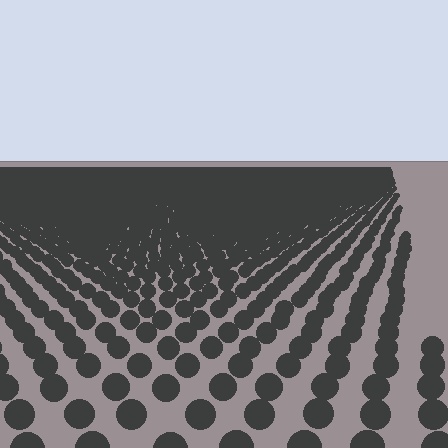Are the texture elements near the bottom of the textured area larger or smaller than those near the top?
Larger. Near the bottom, elements are closer to the viewer and appear at a bigger on-screen size.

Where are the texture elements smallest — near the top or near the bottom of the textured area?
Near the top.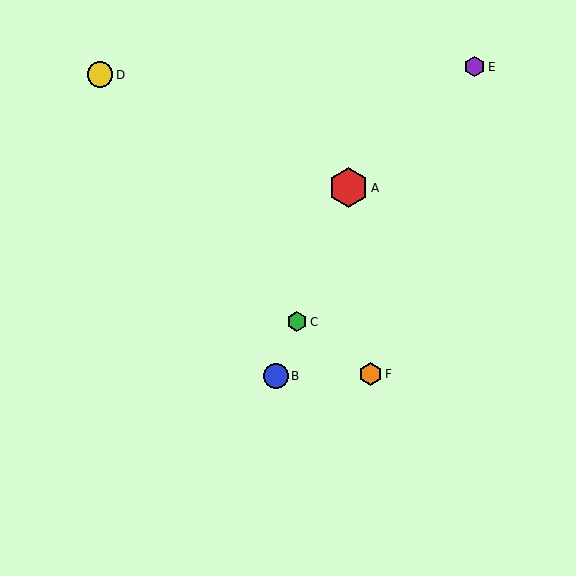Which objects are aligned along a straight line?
Objects A, B, C are aligned along a straight line.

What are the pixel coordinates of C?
Object C is at (297, 322).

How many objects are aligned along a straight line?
3 objects (A, B, C) are aligned along a straight line.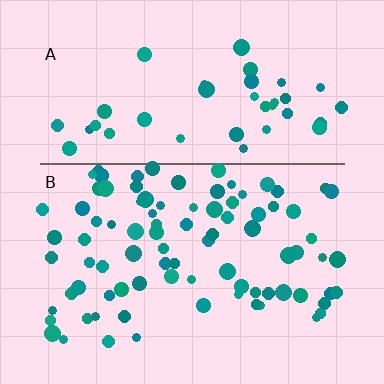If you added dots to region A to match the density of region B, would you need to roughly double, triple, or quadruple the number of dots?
Approximately double.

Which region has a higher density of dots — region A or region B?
B (the bottom).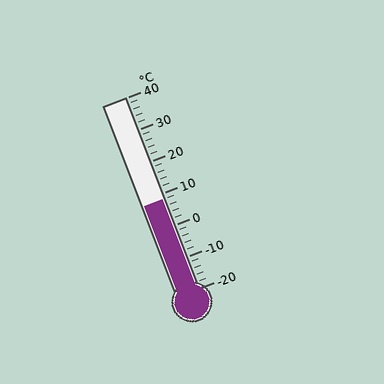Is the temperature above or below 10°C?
The temperature is below 10°C.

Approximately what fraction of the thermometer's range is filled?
The thermometer is filled to approximately 45% of its range.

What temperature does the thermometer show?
The thermometer shows approximately 8°C.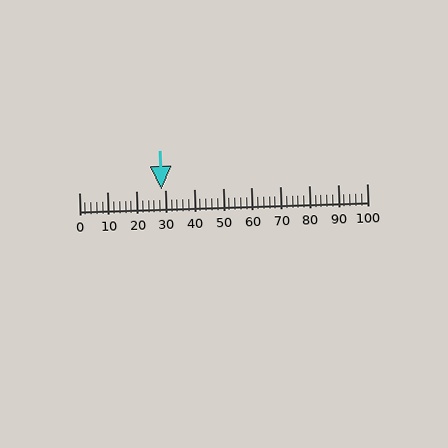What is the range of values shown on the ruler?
The ruler shows values from 0 to 100.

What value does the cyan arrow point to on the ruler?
The cyan arrow points to approximately 29.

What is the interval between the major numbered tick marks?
The major tick marks are spaced 10 units apart.